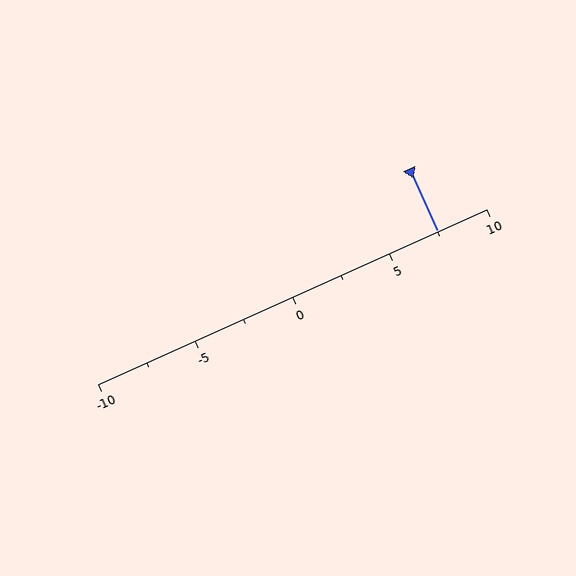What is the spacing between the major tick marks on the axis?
The major ticks are spaced 5 apart.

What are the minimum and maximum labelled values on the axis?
The axis runs from -10 to 10.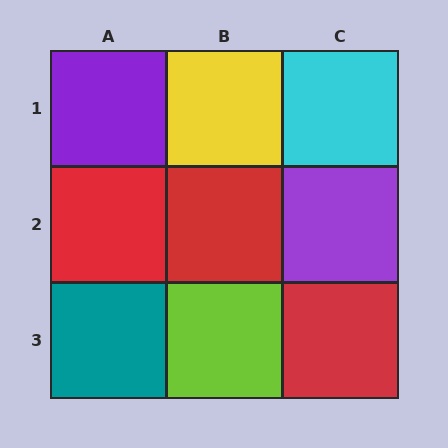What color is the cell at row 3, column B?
Lime.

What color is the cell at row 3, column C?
Red.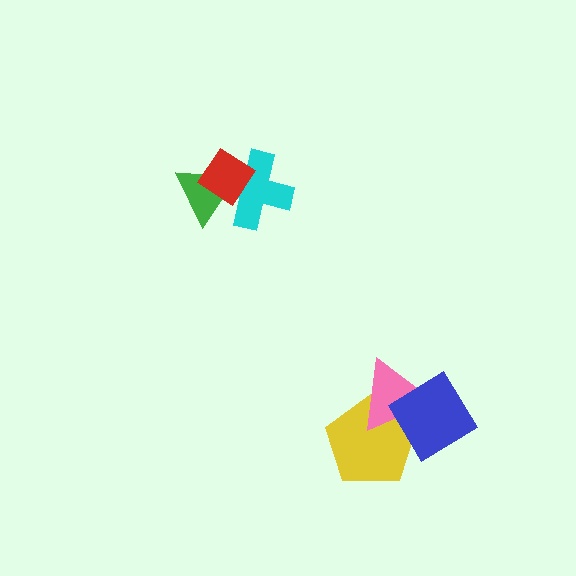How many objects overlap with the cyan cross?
2 objects overlap with the cyan cross.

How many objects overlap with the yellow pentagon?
2 objects overlap with the yellow pentagon.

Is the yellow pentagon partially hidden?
Yes, it is partially covered by another shape.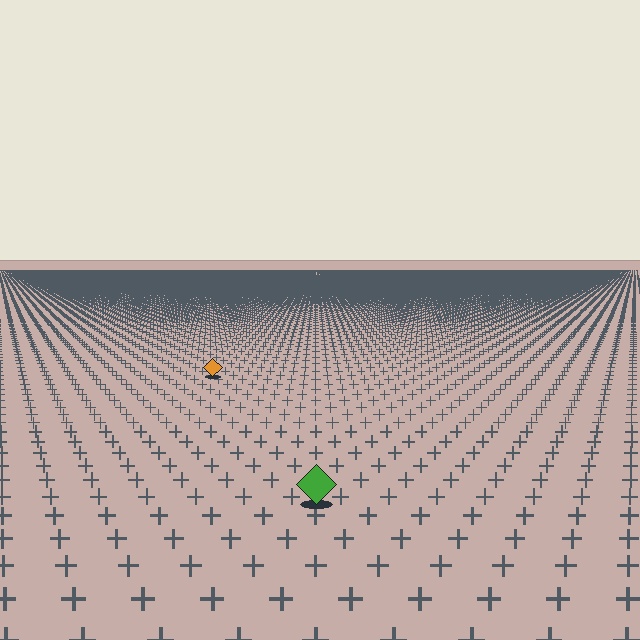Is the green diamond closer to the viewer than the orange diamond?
Yes. The green diamond is closer — you can tell from the texture gradient: the ground texture is coarser near it.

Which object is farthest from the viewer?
The orange diamond is farthest from the viewer. It appears smaller and the ground texture around it is denser.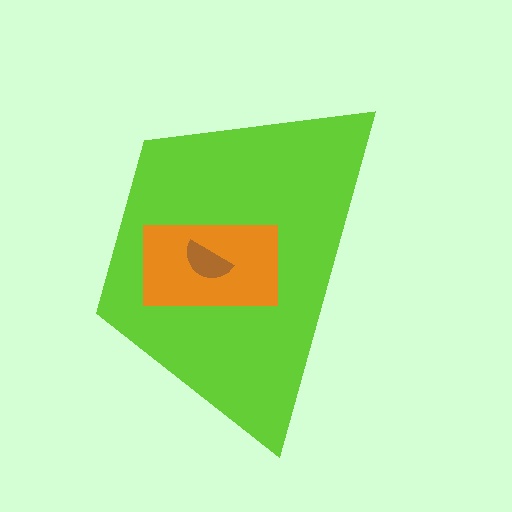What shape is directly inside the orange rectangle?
The brown semicircle.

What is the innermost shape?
The brown semicircle.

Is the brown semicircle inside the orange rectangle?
Yes.